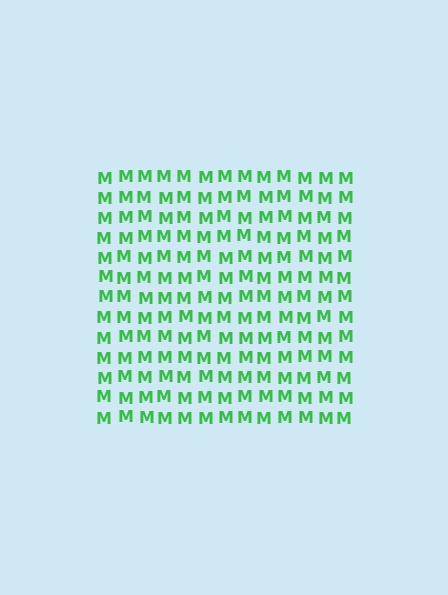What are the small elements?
The small elements are letter M's.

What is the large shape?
The large shape is a square.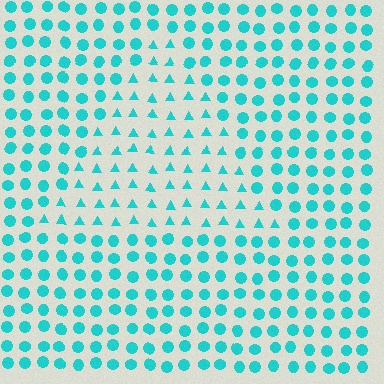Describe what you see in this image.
The image is filled with small cyan elements arranged in a uniform grid. A triangle-shaped region contains triangles, while the surrounding area contains circles. The boundary is defined purely by the change in element shape.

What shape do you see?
I see a triangle.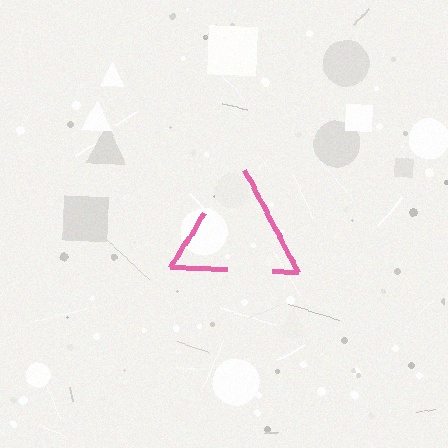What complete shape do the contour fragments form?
The contour fragments form a triangle.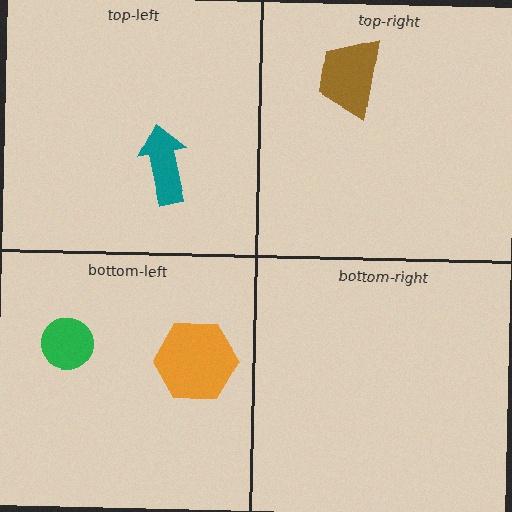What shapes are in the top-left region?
The teal arrow.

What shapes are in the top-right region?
The brown trapezoid.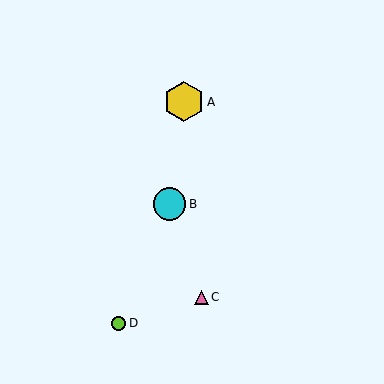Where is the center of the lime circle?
The center of the lime circle is at (119, 323).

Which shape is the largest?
The yellow hexagon (labeled A) is the largest.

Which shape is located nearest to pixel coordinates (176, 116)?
The yellow hexagon (labeled A) at (184, 102) is nearest to that location.